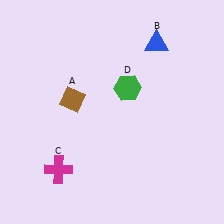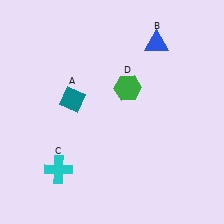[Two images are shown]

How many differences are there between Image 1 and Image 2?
There are 2 differences between the two images.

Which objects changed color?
A changed from brown to teal. C changed from magenta to cyan.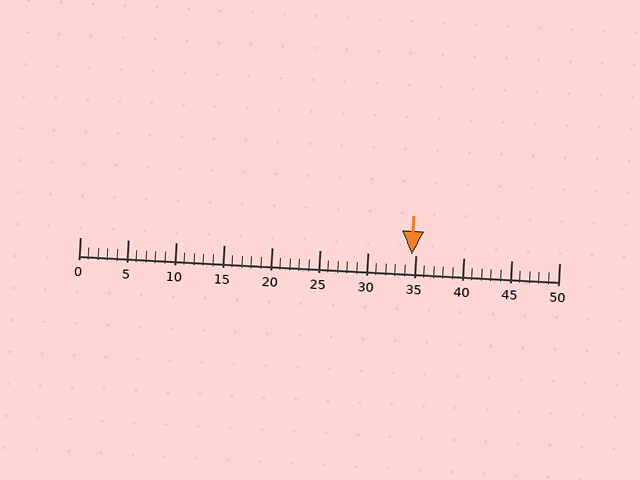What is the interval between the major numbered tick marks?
The major tick marks are spaced 5 units apart.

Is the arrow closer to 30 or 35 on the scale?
The arrow is closer to 35.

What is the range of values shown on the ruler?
The ruler shows values from 0 to 50.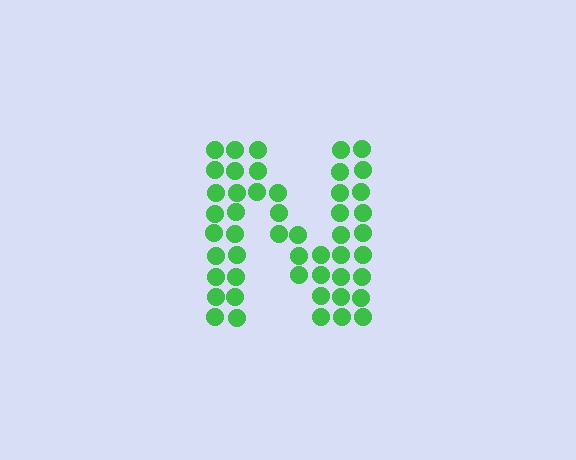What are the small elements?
The small elements are circles.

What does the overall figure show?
The overall figure shows the letter N.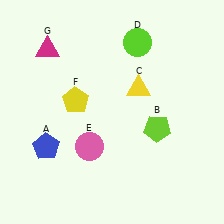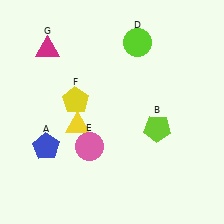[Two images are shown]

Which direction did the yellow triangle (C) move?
The yellow triangle (C) moved left.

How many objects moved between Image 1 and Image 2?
1 object moved between the two images.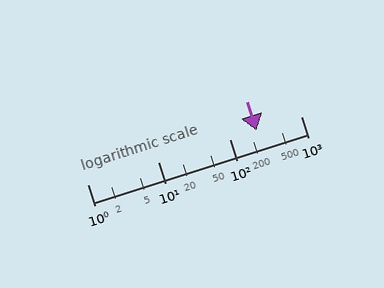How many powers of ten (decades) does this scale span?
The scale spans 3 decades, from 1 to 1000.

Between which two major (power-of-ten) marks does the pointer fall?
The pointer is between 100 and 1000.